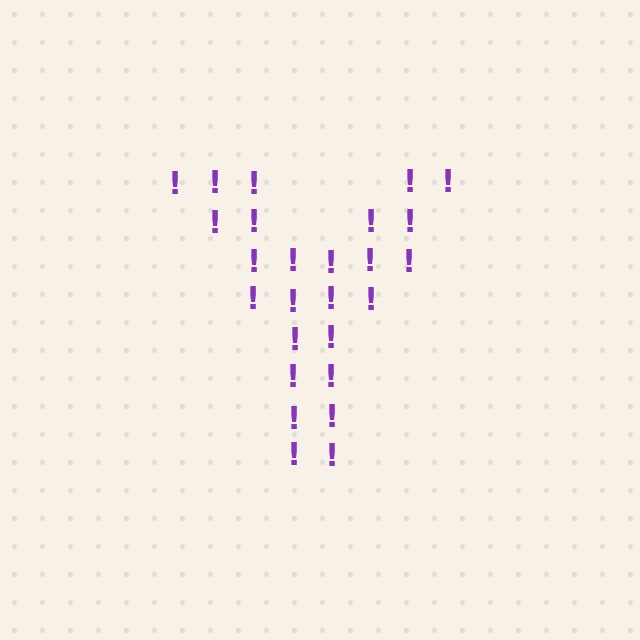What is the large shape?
The large shape is the letter Y.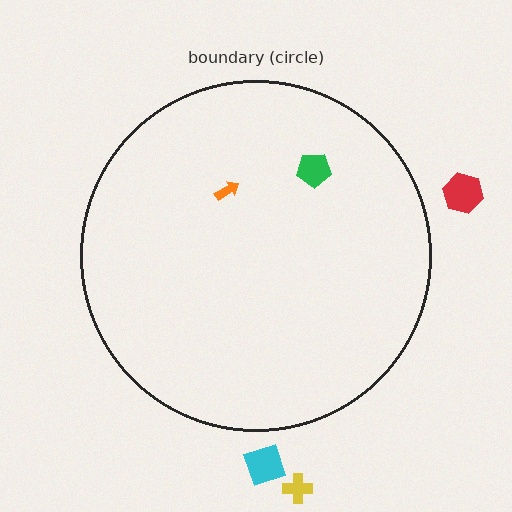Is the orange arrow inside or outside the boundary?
Inside.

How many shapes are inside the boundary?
2 inside, 3 outside.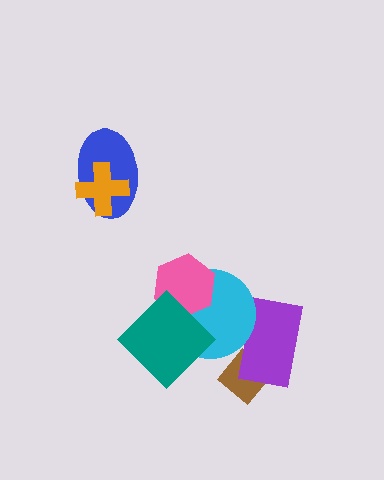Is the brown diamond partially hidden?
Yes, it is partially covered by another shape.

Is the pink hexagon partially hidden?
Yes, it is partially covered by another shape.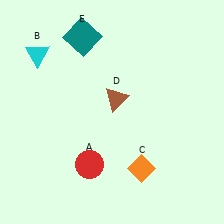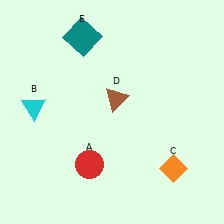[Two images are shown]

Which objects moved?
The objects that moved are: the cyan triangle (B), the orange diamond (C).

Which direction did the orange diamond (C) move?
The orange diamond (C) moved right.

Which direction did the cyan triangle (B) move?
The cyan triangle (B) moved down.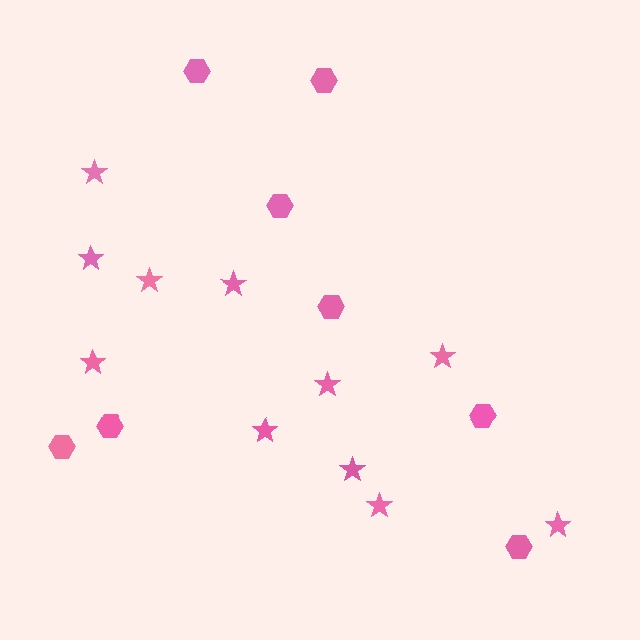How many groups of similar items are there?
There are 2 groups: one group of stars (11) and one group of hexagons (8).